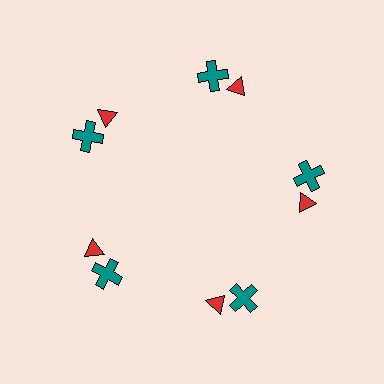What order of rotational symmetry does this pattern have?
This pattern has 5-fold rotational symmetry.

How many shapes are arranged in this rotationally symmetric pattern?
There are 10 shapes, arranged in 5 groups of 2.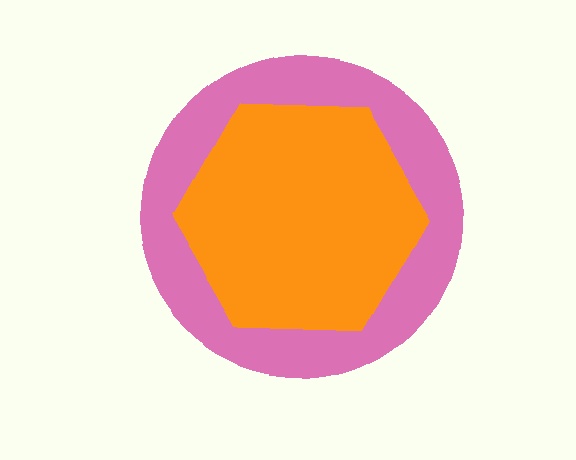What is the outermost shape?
The pink circle.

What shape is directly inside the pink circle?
The orange hexagon.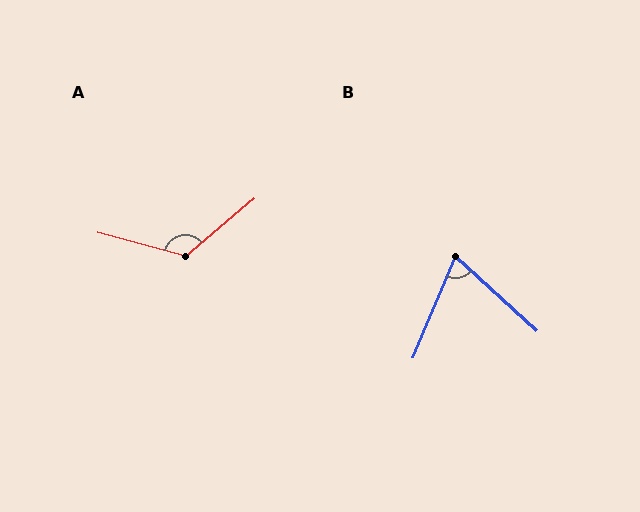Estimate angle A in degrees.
Approximately 125 degrees.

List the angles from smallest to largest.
B (71°), A (125°).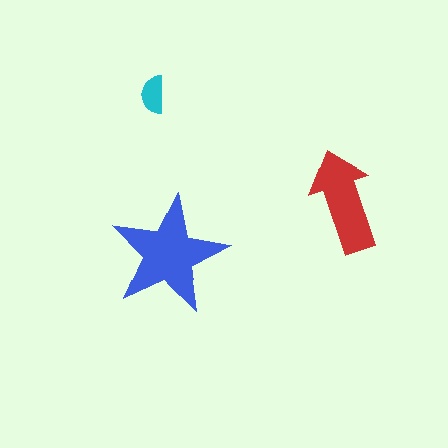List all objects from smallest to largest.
The cyan semicircle, the red arrow, the blue star.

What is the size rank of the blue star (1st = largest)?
1st.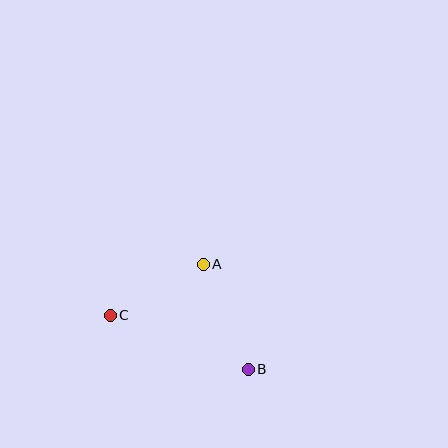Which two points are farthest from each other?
Points B and C are farthest from each other.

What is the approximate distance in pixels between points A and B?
The distance between A and B is approximately 114 pixels.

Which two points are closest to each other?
Points A and C are closest to each other.